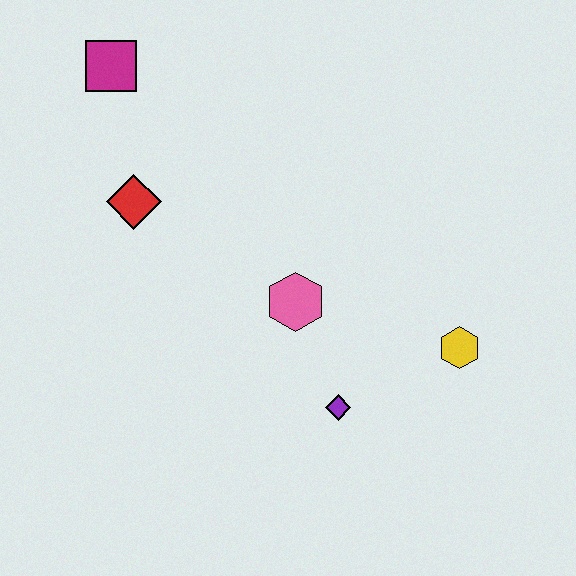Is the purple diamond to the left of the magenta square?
No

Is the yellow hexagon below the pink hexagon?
Yes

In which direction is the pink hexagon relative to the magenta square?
The pink hexagon is below the magenta square.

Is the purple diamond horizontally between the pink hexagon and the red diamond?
No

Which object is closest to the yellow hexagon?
The purple diamond is closest to the yellow hexagon.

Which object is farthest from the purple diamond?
The magenta square is farthest from the purple diamond.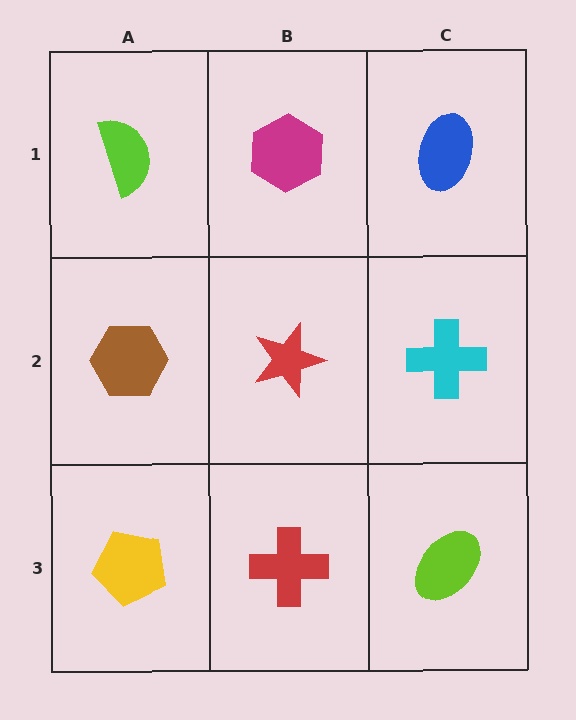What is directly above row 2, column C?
A blue ellipse.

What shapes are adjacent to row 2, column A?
A lime semicircle (row 1, column A), a yellow pentagon (row 3, column A), a red star (row 2, column B).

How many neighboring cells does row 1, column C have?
2.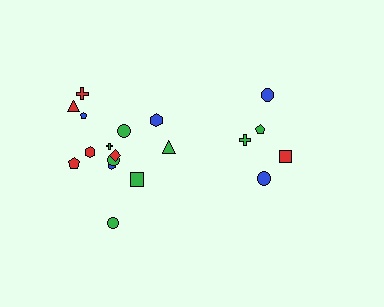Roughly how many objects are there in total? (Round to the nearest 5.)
Roughly 20 objects in total.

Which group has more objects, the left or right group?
The left group.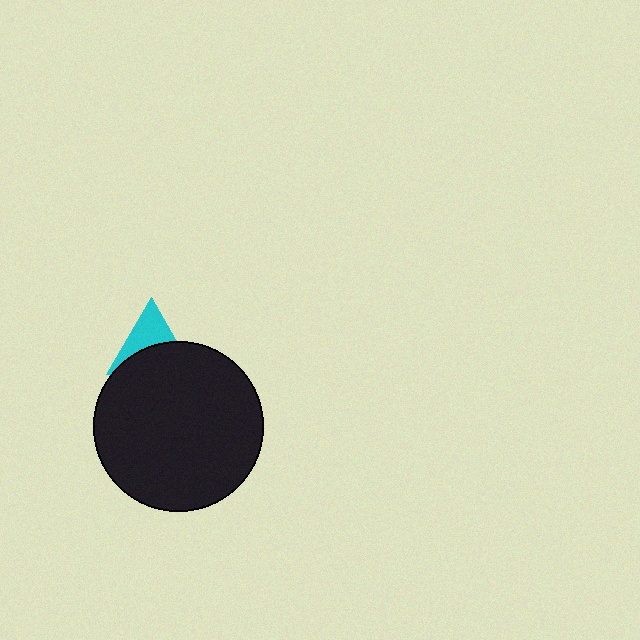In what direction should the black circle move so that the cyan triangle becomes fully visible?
The black circle should move down. That is the shortest direction to clear the overlap and leave the cyan triangle fully visible.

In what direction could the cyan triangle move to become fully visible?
The cyan triangle could move up. That would shift it out from behind the black circle entirely.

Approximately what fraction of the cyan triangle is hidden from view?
Roughly 54% of the cyan triangle is hidden behind the black circle.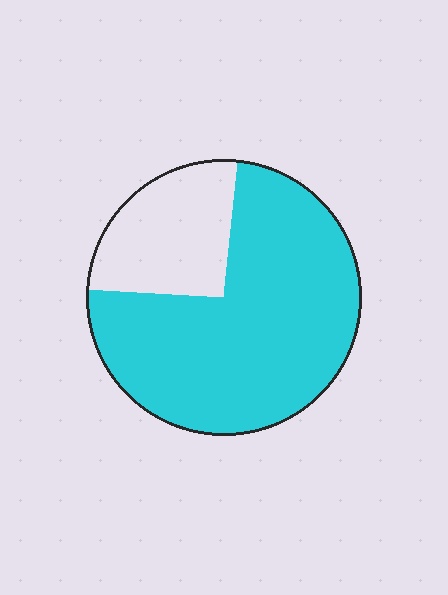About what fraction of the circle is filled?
About three quarters (3/4).